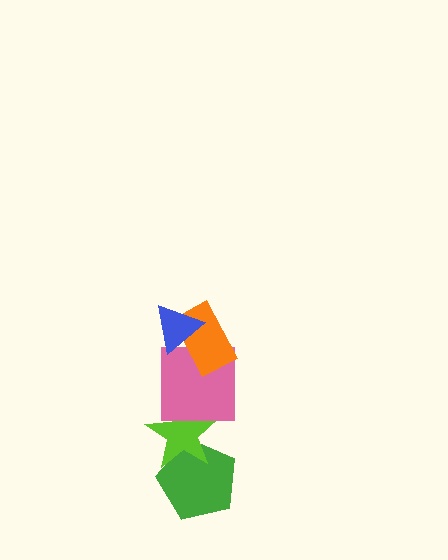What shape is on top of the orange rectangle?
The blue triangle is on top of the orange rectangle.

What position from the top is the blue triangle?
The blue triangle is 1st from the top.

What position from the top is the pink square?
The pink square is 3rd from the top.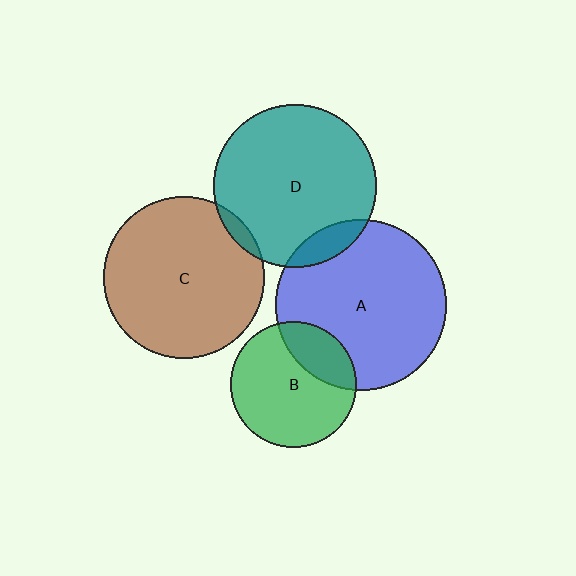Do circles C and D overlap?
Yes.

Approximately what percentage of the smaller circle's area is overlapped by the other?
Approximately 5%.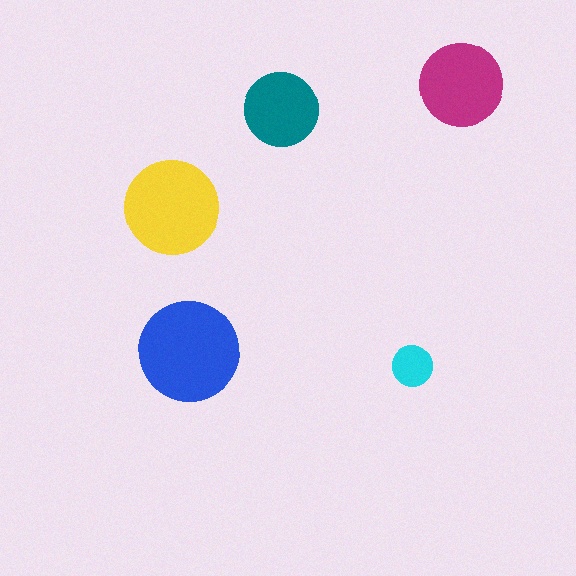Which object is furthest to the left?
The yellow circle is leftmost.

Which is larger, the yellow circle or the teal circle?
The yellow one.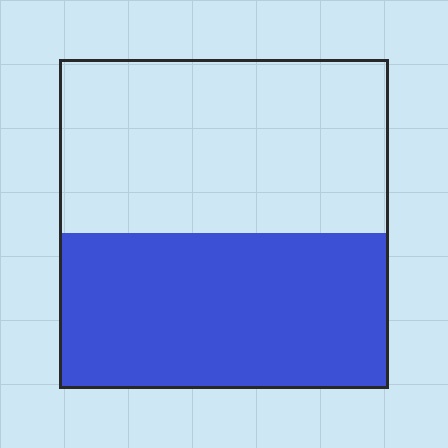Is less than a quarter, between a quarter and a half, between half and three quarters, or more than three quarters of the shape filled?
Between a quarter and a half.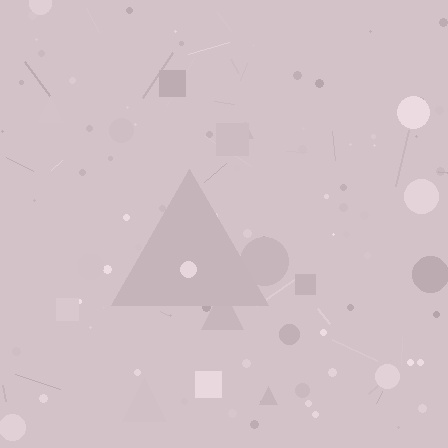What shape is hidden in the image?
A triangle is hidden in the image.